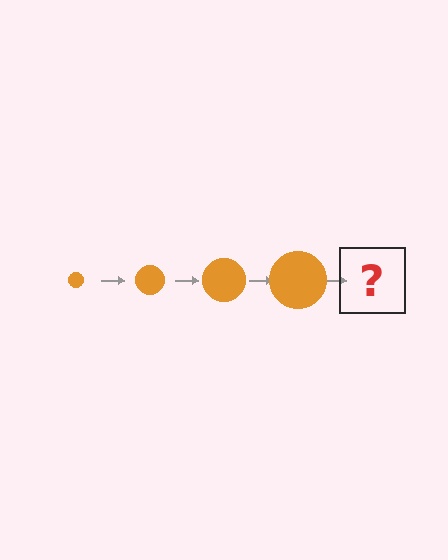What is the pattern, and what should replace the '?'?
The pattern is that the circle gets progressively larger each step. The '?' should be an orange circle, larger than the previous one.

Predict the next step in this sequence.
The next step is an orange circle, larger than the previous one.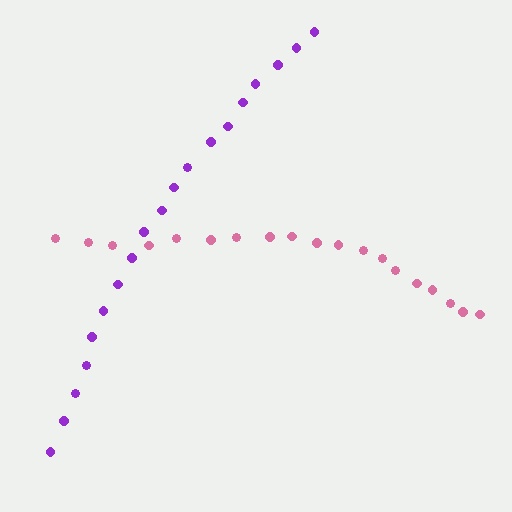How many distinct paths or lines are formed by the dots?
There are 2 distinct paths.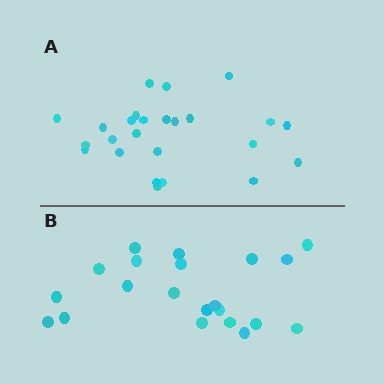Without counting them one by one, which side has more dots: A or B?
Region A (the top region) has more dots.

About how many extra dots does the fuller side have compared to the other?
Region A has about 4 more dots than region B.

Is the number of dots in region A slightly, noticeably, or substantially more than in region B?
Region A has only slightly more — the two regions are fairly close. The ratio is roughly 1.2 to 1.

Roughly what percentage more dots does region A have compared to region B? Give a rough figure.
About 20% more.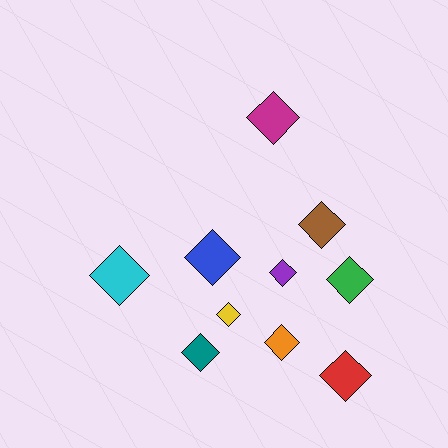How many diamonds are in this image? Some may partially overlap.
There are 10 diamonds.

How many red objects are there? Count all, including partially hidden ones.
There is 1 red object.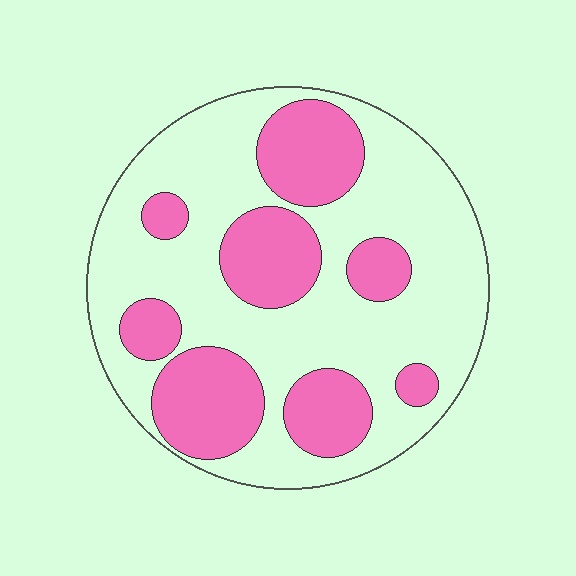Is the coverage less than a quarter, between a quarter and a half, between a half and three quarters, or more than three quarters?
Between a quarter and a half.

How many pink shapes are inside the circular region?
8.